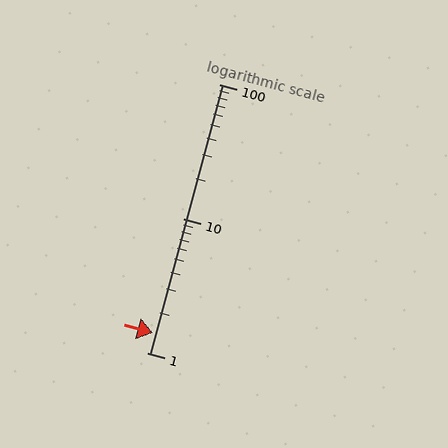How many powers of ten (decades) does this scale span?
The scale spans 2 decades, from 1 to 100.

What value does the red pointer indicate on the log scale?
The pointer indicates approximately 1.4.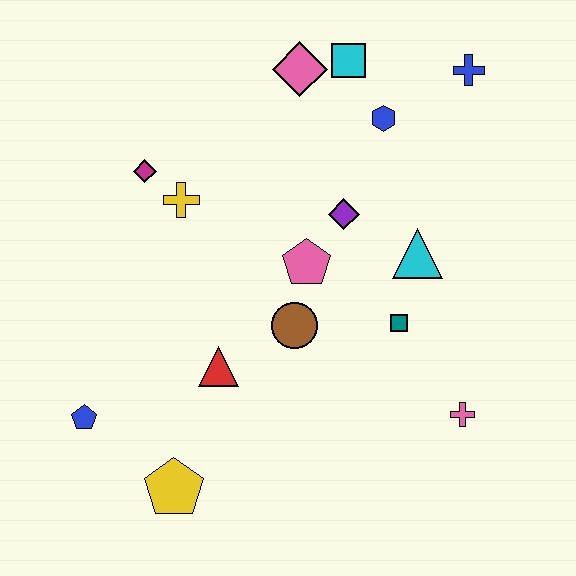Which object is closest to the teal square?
The cyan triangle is closest to the teal square.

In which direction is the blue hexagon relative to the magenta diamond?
The blue hexagon is to the right of the magenta diamond.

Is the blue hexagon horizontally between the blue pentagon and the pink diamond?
No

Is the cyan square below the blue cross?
No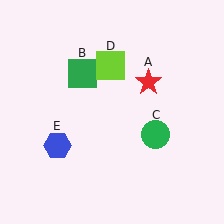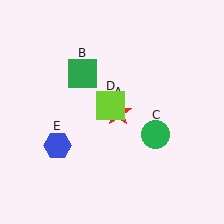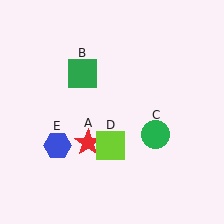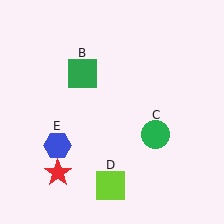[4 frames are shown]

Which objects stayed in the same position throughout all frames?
Green square (object B) and green circle (object C) and blue hexagon (object E) remained stationary.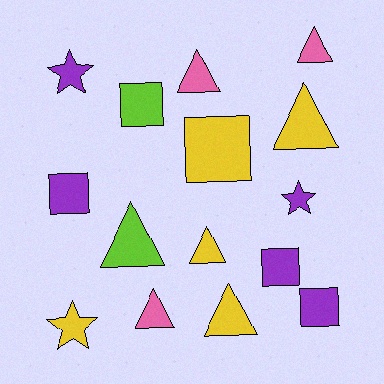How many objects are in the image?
There are 15 objects.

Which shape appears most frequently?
Triangle, with 7 objects.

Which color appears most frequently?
Purple, with 5 objects.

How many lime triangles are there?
There is 1 lime triangle.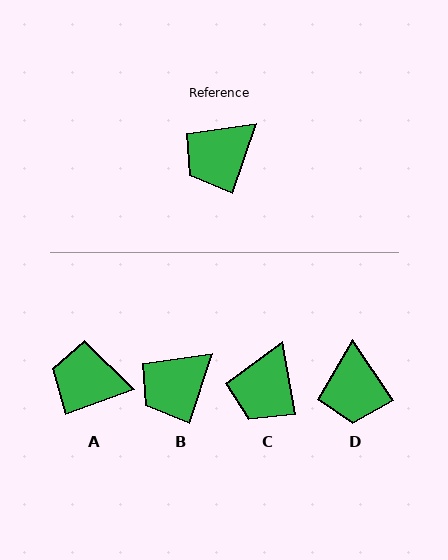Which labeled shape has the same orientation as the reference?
B.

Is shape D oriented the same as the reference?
No, it is off by about 52 degrees.